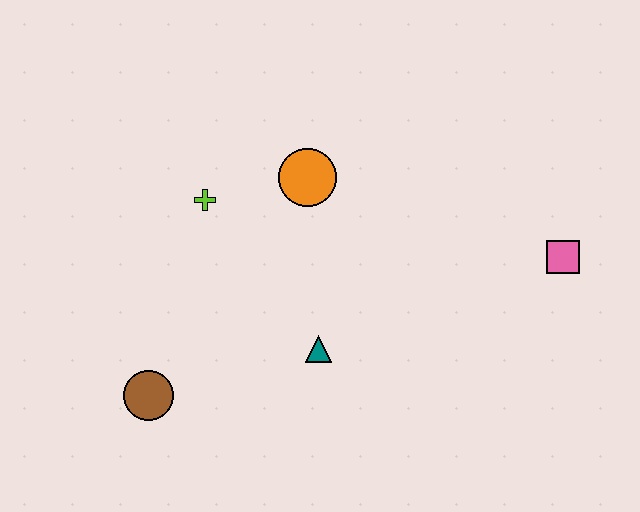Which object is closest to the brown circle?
The teal triangle is closest to the brown circle.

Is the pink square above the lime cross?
No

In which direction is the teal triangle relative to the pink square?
The teal triangle is to the left of the pink square.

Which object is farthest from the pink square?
The brown circle is farthest from the pink square.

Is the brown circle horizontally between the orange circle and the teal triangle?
No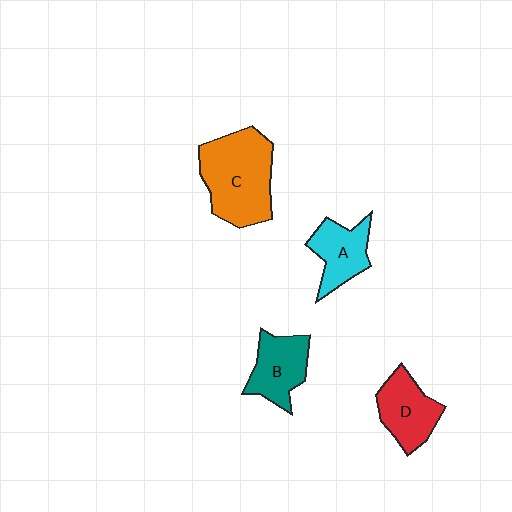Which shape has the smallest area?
Shape A (cyan).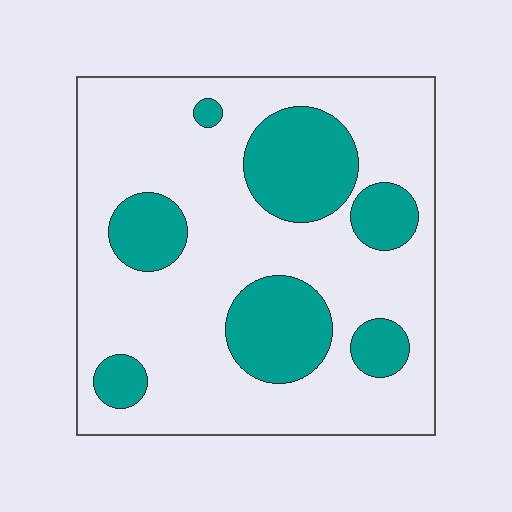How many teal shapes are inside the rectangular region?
7.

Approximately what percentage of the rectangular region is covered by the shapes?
Approximately 25%.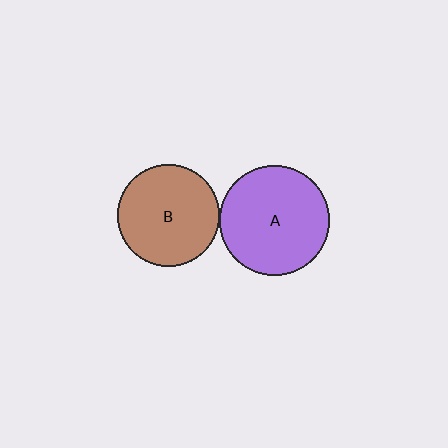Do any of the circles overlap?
No, none of the circles overlap.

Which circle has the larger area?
Circle A (purple).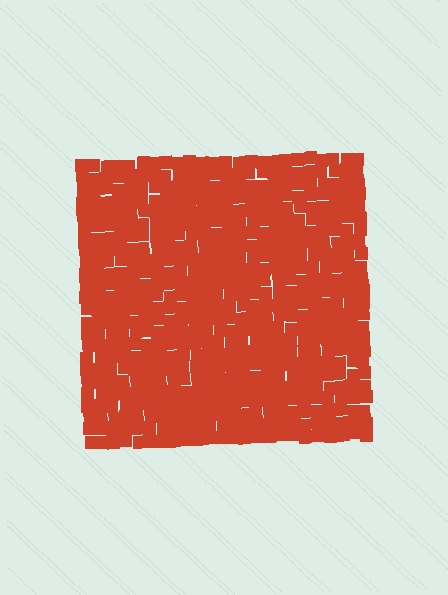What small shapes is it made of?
It is made of small squares.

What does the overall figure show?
The overall figure shows a square.